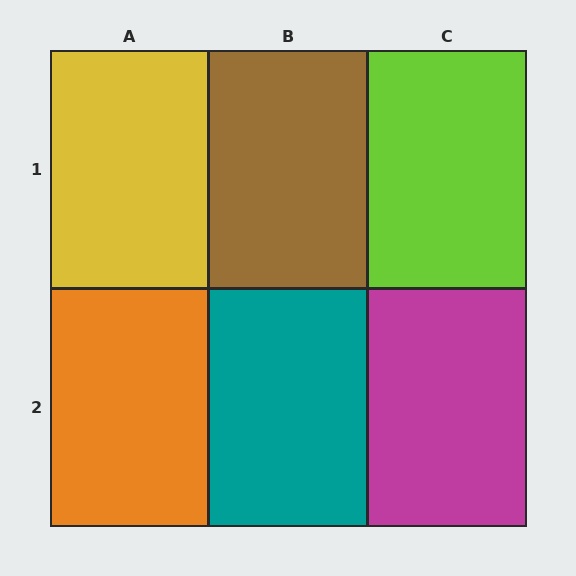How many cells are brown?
1 cell is brown.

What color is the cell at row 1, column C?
Lime.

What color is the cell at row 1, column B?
Brown.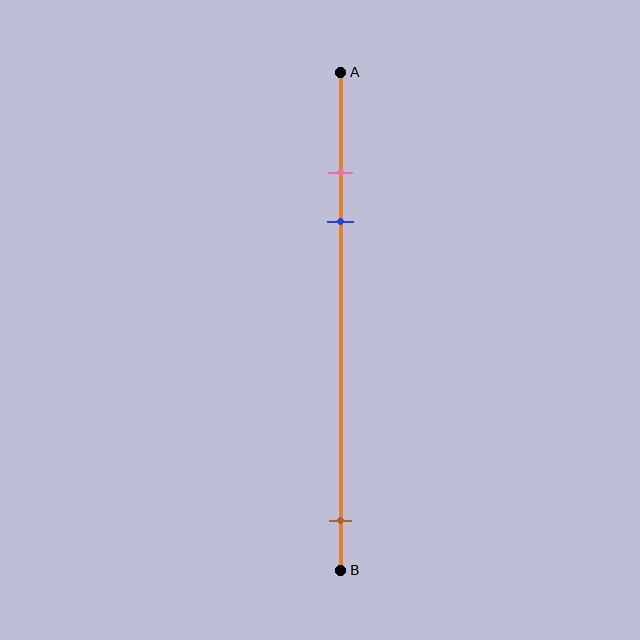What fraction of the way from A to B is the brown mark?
The brown mark is approximately 90% (0.9) of the way from A to B.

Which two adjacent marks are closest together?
The pink and blue marks are the closest adjacent pair.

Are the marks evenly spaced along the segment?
No, the marks are not evenly spaced.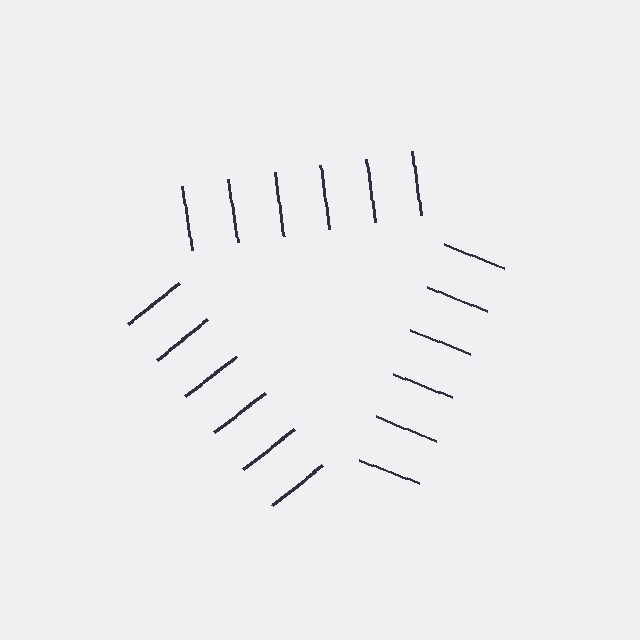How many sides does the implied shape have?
3 sides — the line-ends trace a triangle.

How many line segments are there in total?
18 — 6 along each of the 3 edges.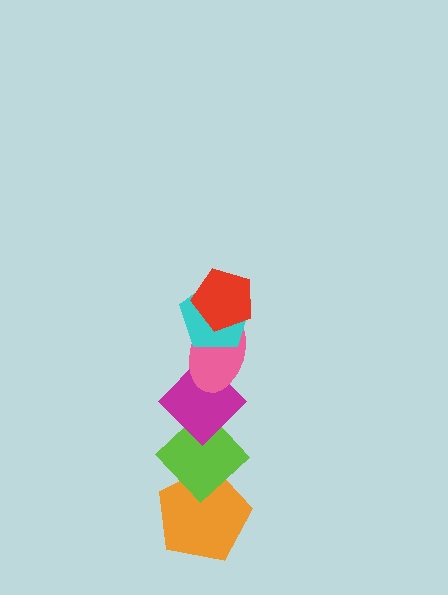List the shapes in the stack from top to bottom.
From top to bottom: the red pentagon, the cyan pentagon, the pink ellipse, the magenta diamond, the lime diamond, the orange pentagon.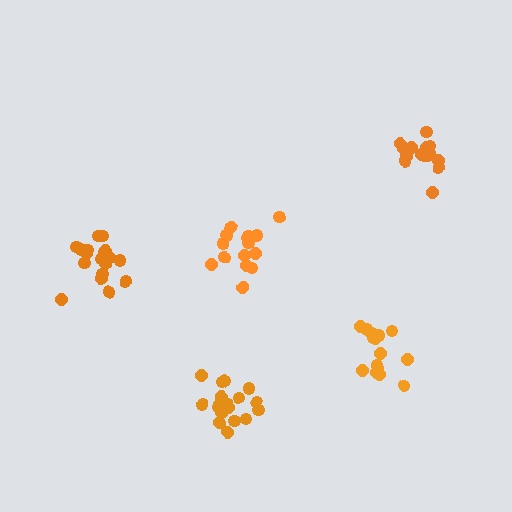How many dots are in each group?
Group 1: 16 dots, Group 2: 20 dots, Group 3: 16 dots, Group 4: 15 dots, Group 5: 18 dots (85 total).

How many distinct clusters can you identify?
There are 5 distinct clusters.